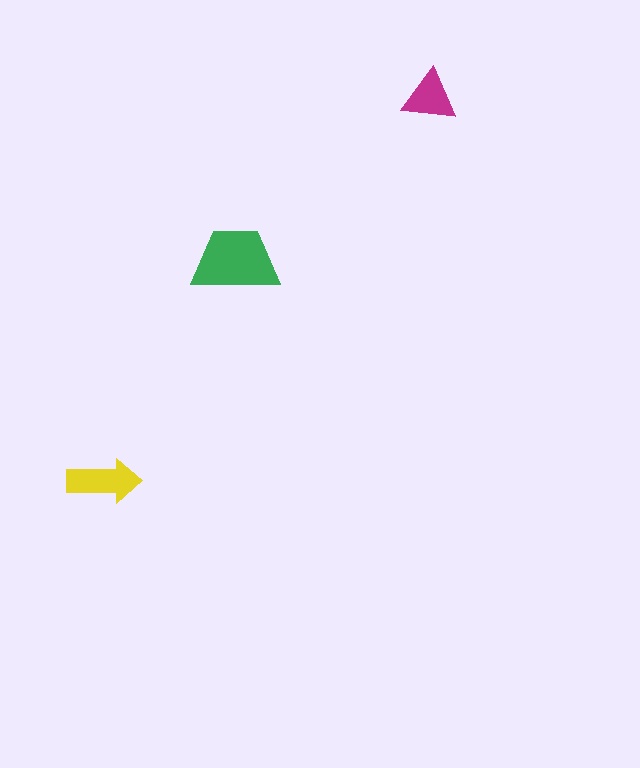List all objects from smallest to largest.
The magenta triangle, the yellow arrow, the green trapezoid.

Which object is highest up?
The magenta triangle is topmost.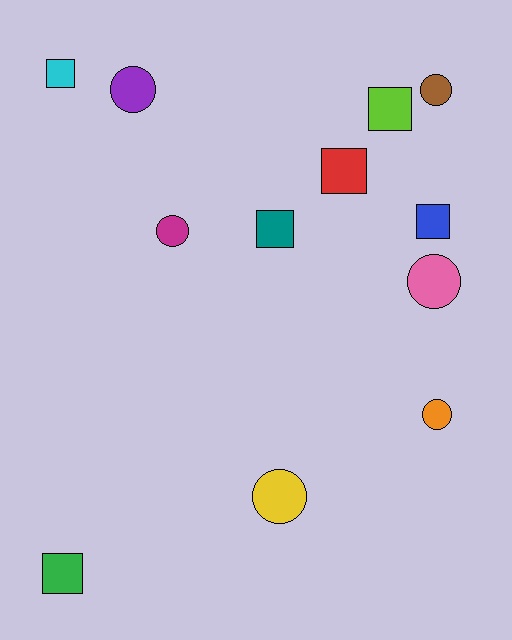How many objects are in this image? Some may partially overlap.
There are 12 objects.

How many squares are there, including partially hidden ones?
There are 6 squares.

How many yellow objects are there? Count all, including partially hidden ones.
There is 1 yellow object.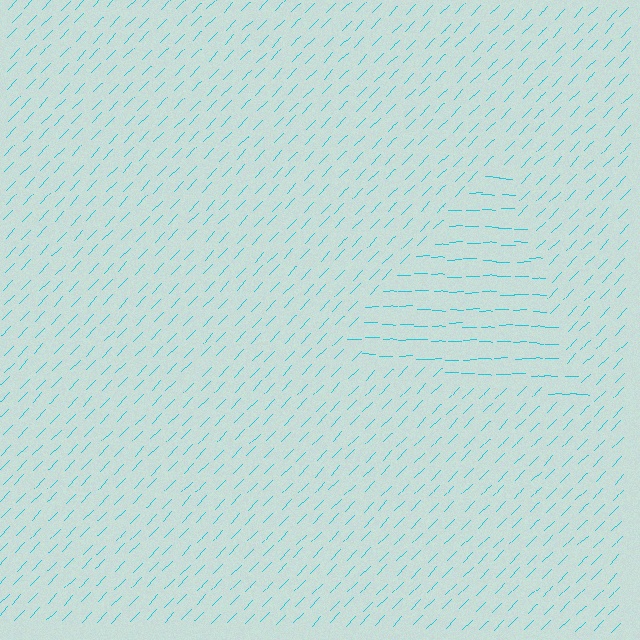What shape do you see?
I see a triangle.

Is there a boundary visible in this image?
Yes, there is a texture boundary formed by a change in line orientation.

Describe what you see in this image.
The image is filled with small cyan line segments. A triangle region in the image has lines oriented differently from the surrounding lines, creating a visible texture boundary.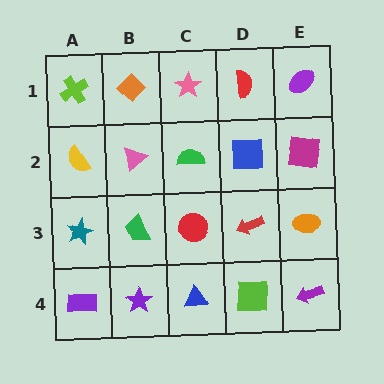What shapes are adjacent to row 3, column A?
A yellow semicircle (row 2, column A), a purple rectangle (row 4, column A), a green trapezoid (row 3, column B).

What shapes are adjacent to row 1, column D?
A blue square (row 2, column D), a pink star (row 1, column C), a purple ellipse (row 1, column E).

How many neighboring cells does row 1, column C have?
3.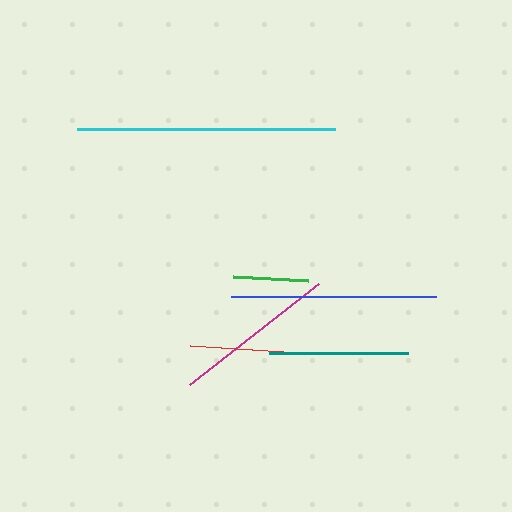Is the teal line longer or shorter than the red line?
The teal line is longer than the red line.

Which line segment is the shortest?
The green line is the shortest at approximately 76 pixels.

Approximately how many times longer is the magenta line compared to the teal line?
The magenta line is approximately 1.2 times the length of the teal line.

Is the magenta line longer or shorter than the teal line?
The magenta line is longer than the teal line.